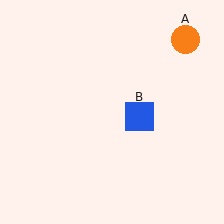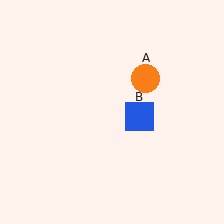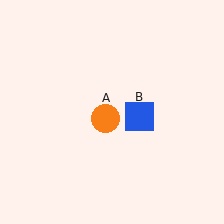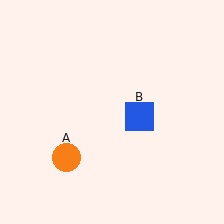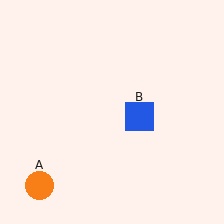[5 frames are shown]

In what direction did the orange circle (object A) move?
The orange circle (object A) moved down and to the left.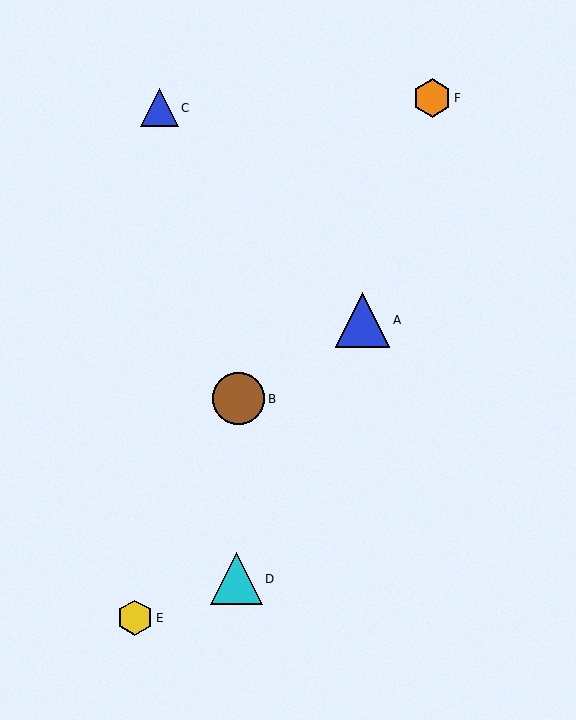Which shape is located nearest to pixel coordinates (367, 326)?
The blue triangle (labeled A) at (362, 320) is nearest to that location.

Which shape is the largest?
The blue triangle (labeled A) is the largest.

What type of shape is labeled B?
Shape B is a brown circle.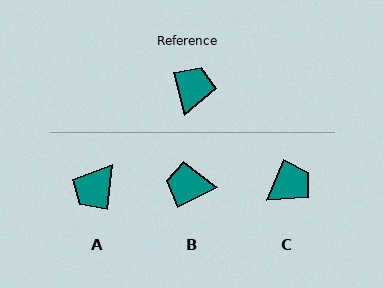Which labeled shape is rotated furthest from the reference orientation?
A, about 160 degrees away.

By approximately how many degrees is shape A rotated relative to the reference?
Approximately 160 degrees counter-clockwise.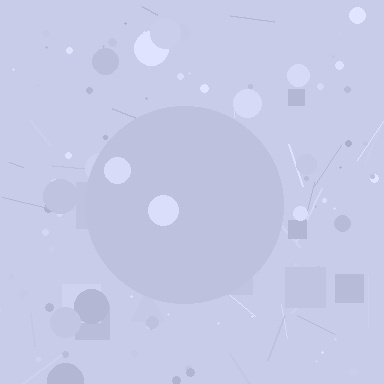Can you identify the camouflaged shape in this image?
The camouflaged shape is a circle.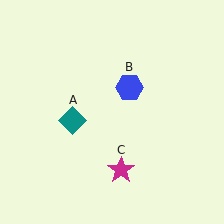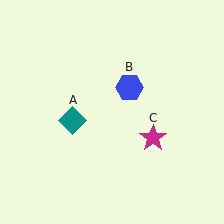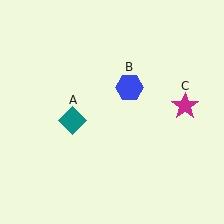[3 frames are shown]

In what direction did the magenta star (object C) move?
The magenta star (object C) moved up and to the right.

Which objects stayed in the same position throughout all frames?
Teal diamond (object A) and blue hexagon (object B) remained stationary.